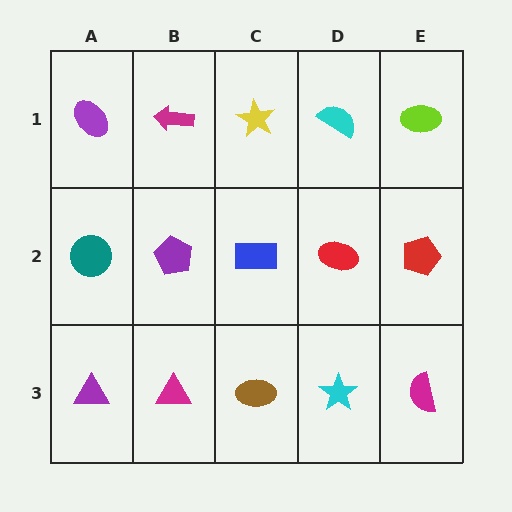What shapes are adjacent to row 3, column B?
A purple pentagon (row 2, column B), a purple triangle (row 3, column A), a brown ellipse (row 3, column C).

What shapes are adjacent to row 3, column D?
A red ellipse (row 2, column D), a brown ellipse (row 3, column C), a magenta semicircle (row 3, column E).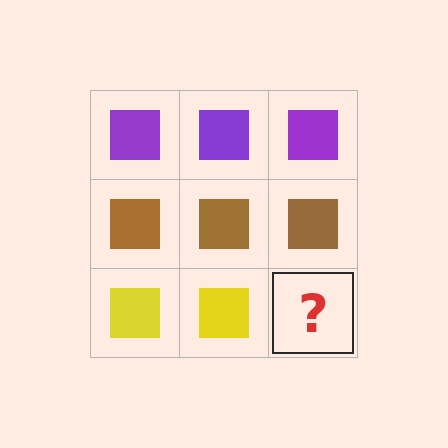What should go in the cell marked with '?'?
The missing cell should contain a yellow square.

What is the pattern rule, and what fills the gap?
The rule is that each row has a consistent color. The gap should be filled with a yellow square.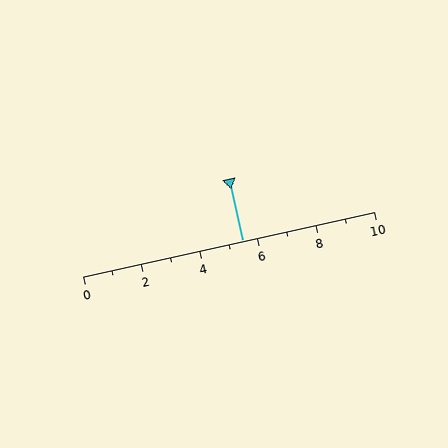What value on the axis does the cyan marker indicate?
The marker indicates approximately 5.5.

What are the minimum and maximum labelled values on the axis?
The axis runs from 0 to 10.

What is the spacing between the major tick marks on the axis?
The major ticks are spaced 2 apart.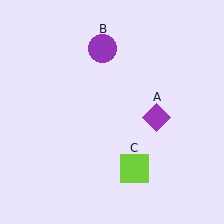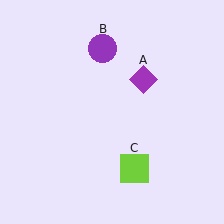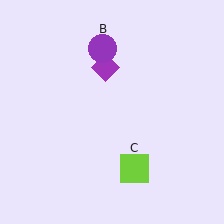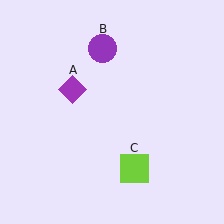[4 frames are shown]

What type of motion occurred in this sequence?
The purple diamond (object A) rotated counterclockwise around the center of the scene.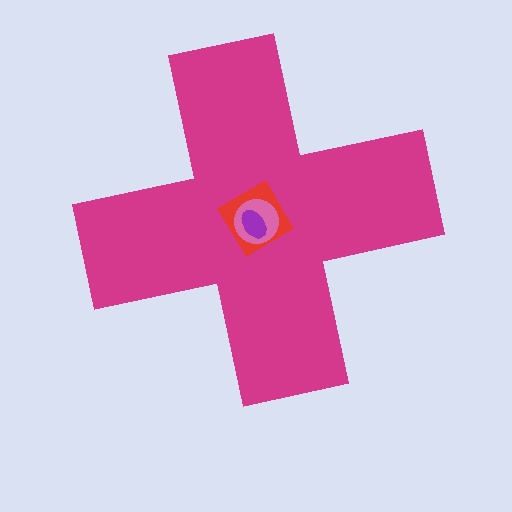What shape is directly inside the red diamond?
The pink circle.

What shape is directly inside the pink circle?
The purple ellipse.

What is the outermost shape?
The magenta cross.